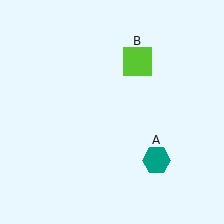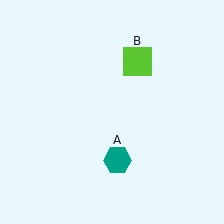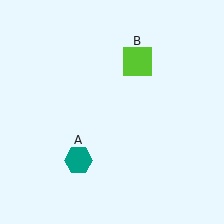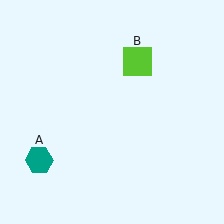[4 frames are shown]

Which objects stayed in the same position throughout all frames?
Lime square (object B) remained stationary.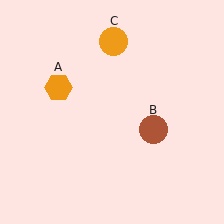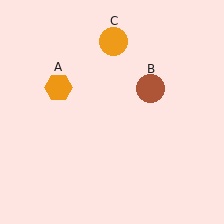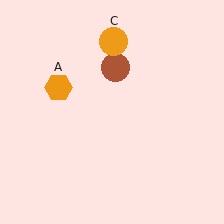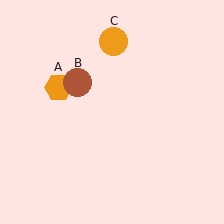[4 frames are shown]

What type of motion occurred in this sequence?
The brown circle (object B) rotated counterclockwise around the center of the scene.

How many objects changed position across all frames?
1 object changed position: brown circle (object B).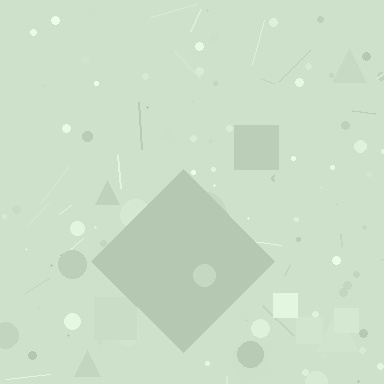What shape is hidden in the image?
A diamond is hidden in the image.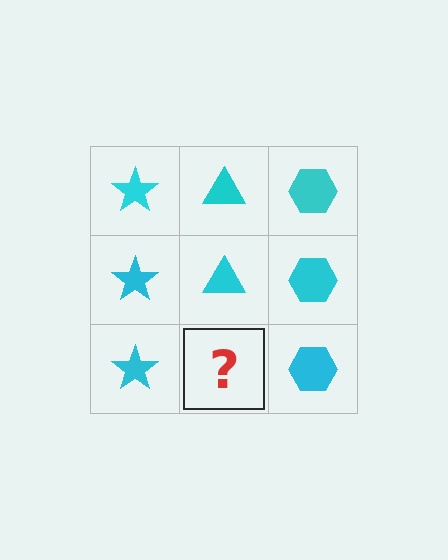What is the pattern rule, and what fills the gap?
The rule is that each column has a consistent shape. The gap should be filled with a cyan triangle.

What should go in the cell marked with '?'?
The missing cell should contain a cyan triangle.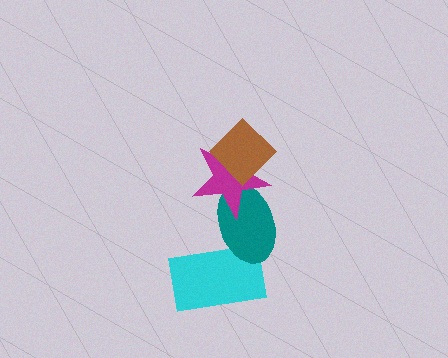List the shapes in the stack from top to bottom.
From top to bottom: the brown diamond, the magenta star, the teal ellipse, the cyan rectangle.